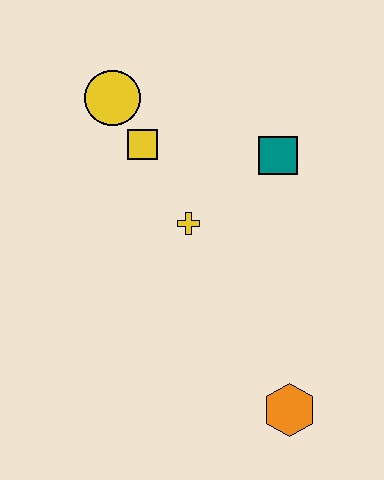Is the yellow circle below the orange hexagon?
No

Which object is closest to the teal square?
The yellow cross is closest to the teal square.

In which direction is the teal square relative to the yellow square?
The teal square is to the right of the yellow square.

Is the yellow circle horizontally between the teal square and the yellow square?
No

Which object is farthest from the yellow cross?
The orange hexagon is farthest from the yellow cross.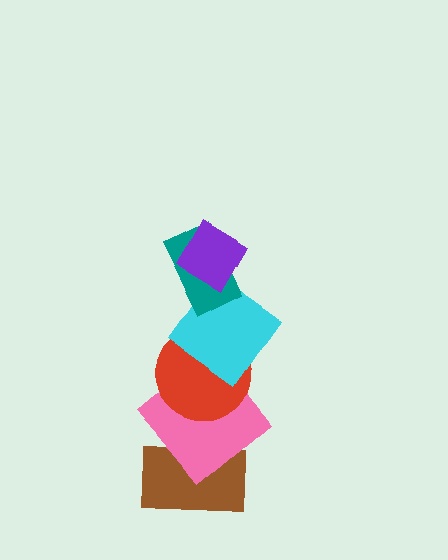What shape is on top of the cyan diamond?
The teal rectangle is on top of the cyan diamond.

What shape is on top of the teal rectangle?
The purple diamond is on top of the teal rectangle.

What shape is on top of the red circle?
The cyan diamond is on top of the red circle.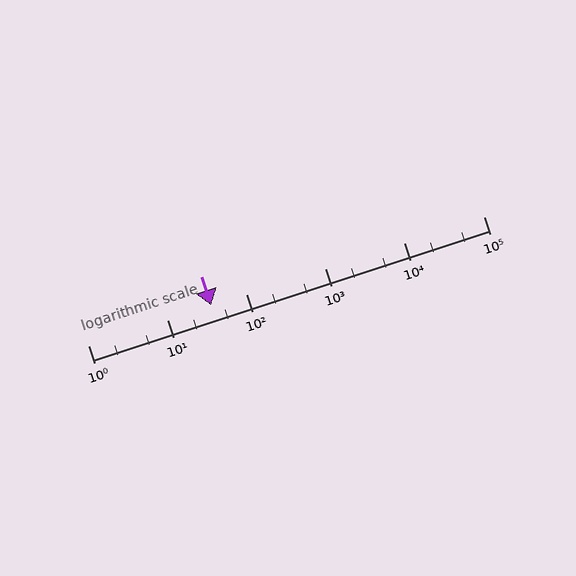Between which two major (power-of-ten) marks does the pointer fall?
The pointer is between 10 and 100.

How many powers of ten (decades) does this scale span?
The scale spans 5 decades, from 1 to 100000.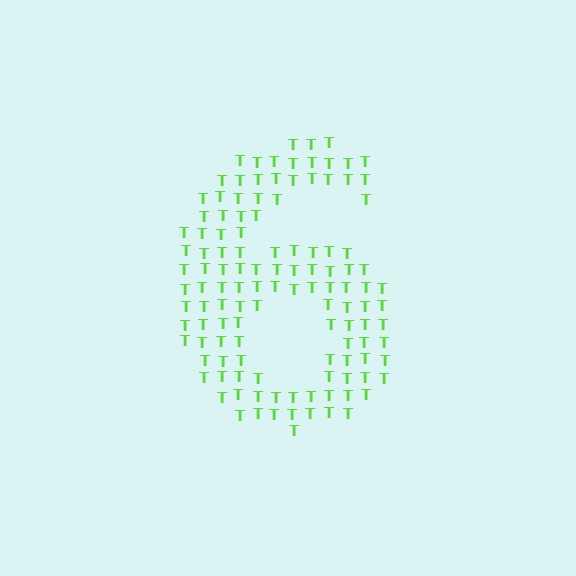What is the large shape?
The large shape is the digit 6.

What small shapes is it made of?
It is made of small letter T's.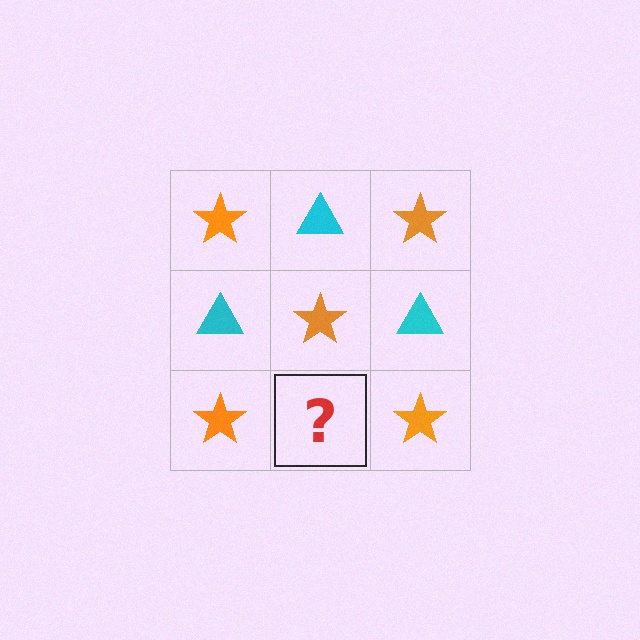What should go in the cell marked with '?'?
The missing cell should contain a cyan triangle.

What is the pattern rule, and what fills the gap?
The rule is that it alternates orange star and cyan triangle in a checkerboard pattern. The gap should be filled with a cyan triangle.